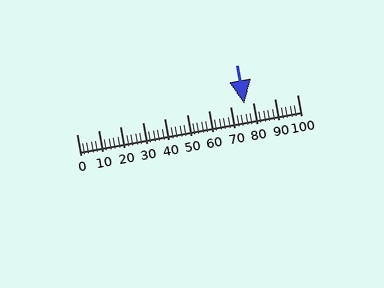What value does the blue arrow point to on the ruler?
The blue arrow points to approximately 76.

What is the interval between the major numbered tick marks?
The major tick marks are spaced 10 units apart.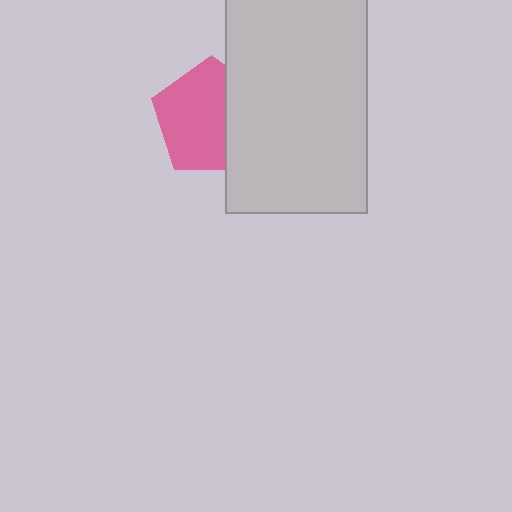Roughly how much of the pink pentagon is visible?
Most of it is visible (roughly 66%).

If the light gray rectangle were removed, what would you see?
You would see the complete pink pentagon.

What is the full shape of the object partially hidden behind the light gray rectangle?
The partially hidden object is a pink pentagon.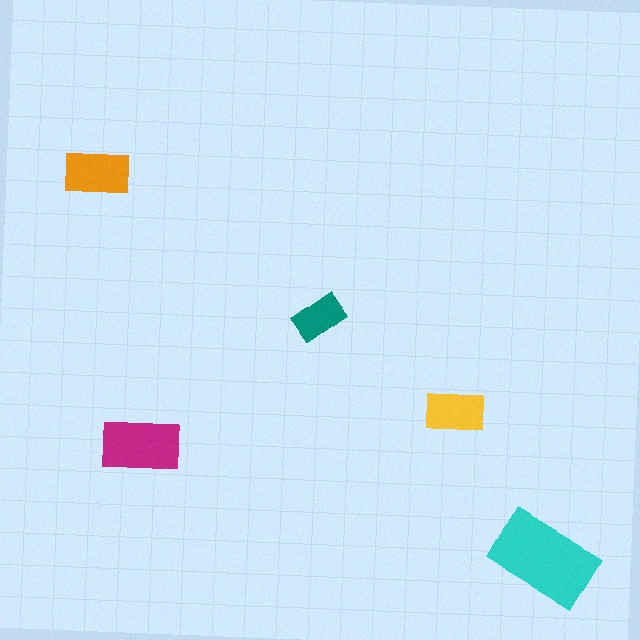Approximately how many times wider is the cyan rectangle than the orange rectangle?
About 1.5 times wider.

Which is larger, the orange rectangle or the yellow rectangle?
The orange one.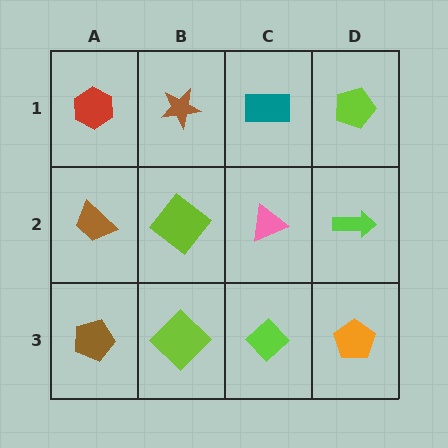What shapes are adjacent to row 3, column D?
A lime arrow (row 2, column D), a lime diamond (row 3, column C).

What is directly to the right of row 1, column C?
A lime pentagon.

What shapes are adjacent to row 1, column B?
A lime diamond (row 2, column B), a red hexagon (row 1, column A), a teal rectangle (row 1, column C).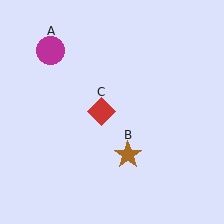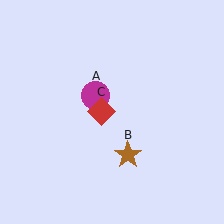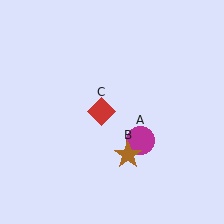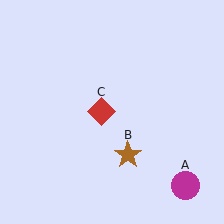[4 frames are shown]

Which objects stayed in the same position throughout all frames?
Brown star (object B) and red diamond (object C) remained stationary.